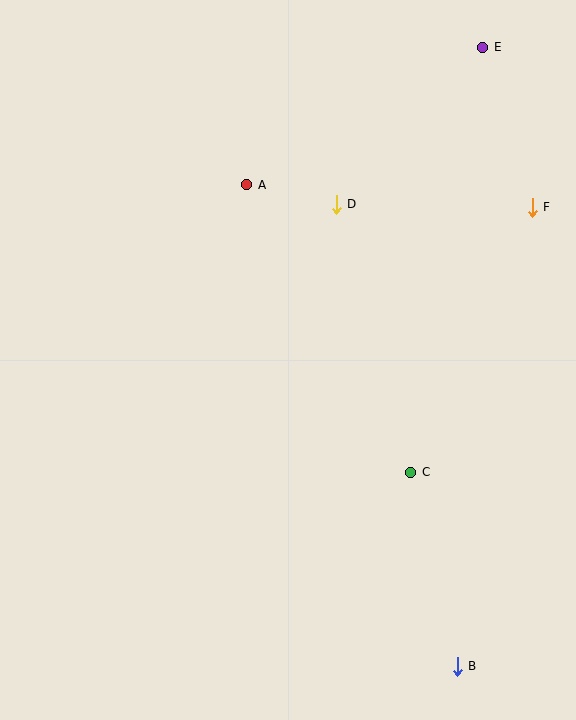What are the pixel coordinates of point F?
Point F is at (532, 207).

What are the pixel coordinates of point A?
Point A is at (247, 185).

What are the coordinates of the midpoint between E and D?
The midpoint between E and D is at (410, 126).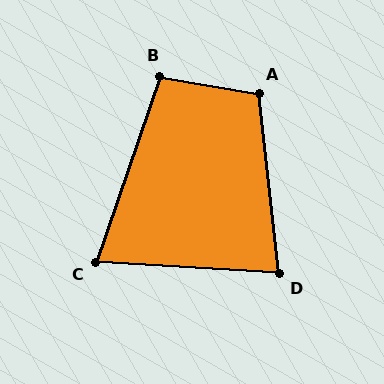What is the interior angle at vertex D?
Approximately 80 degrees (acute).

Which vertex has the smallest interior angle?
C, at approximately 74 degrees.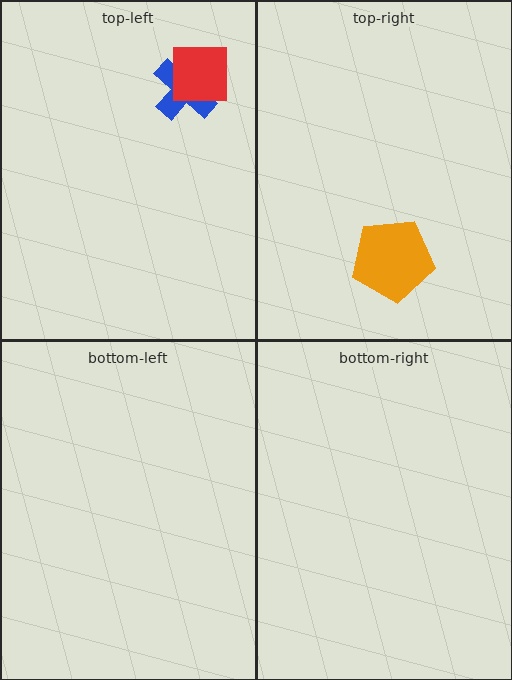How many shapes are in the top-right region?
1.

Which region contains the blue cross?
The top-left region.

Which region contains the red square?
The top-left region.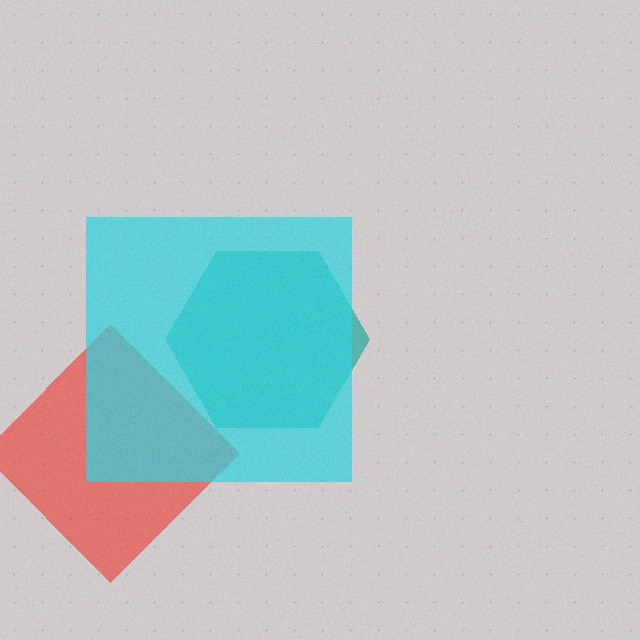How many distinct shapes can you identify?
There are 3 distinct shapes: a red diamond, a teal hexagon, a cyan square.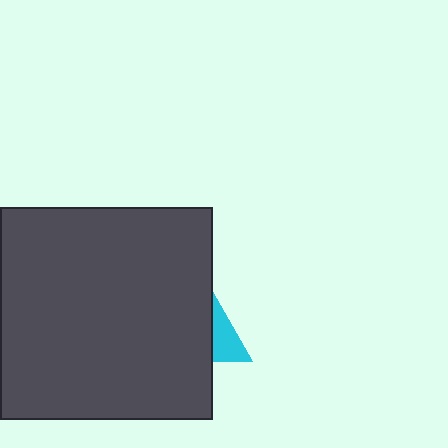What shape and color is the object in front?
The object in front is a dark gray square.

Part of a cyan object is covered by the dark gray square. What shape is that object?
It is a triangle.